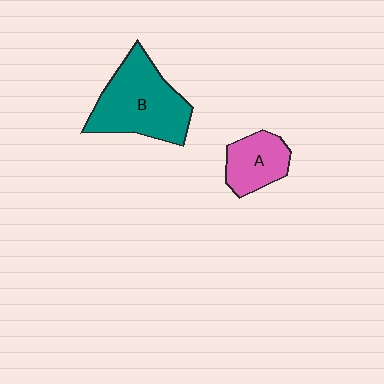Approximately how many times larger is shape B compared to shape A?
Approximately 1.9 times.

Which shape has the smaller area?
Shape A (pink).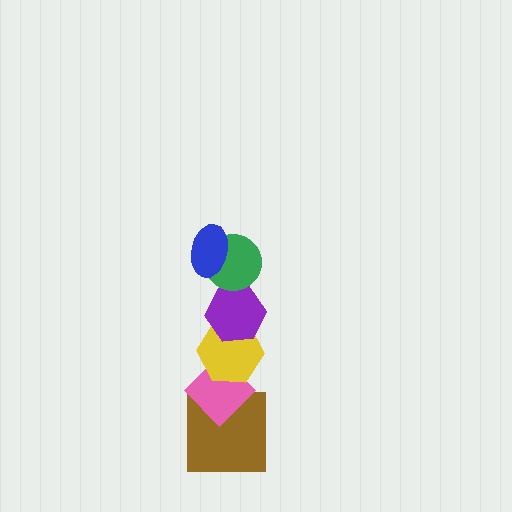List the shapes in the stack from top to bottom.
From top to bottom: the blue ellipse, the green circle, the purple hexagon, the yellow hexagon, the pink diamond, the brown square.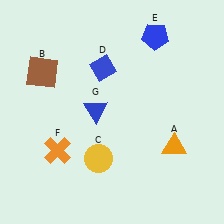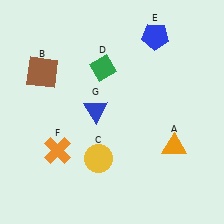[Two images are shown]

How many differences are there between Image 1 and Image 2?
There is 1 difference between the two images.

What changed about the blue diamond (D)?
In Image 1, D is blue. In Image 2, it changed to green.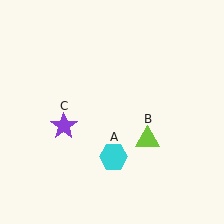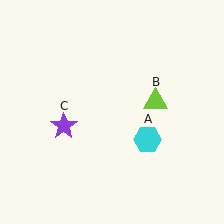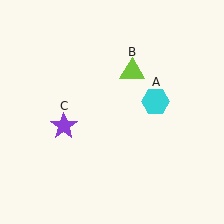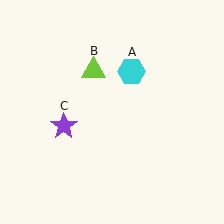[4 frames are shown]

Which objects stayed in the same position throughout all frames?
Purple star (object C) remained stationary.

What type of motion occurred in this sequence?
The cyan hexagon (object A), lime triangle (object B) rotated counterclockwise around the center of the scene.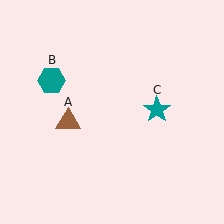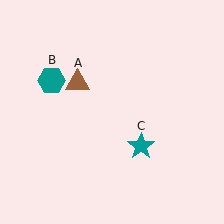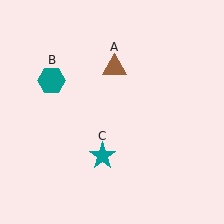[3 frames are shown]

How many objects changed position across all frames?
2 objects changed position: brown triangle (object A), teal star (object C).